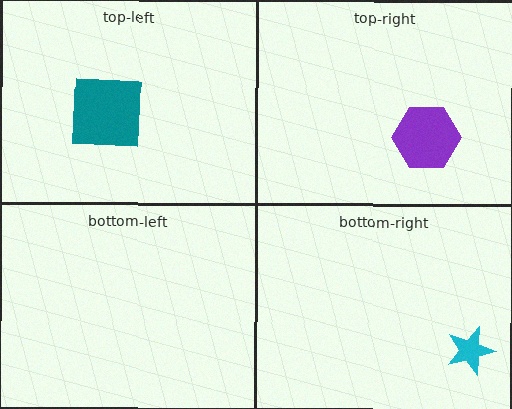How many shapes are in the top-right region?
1.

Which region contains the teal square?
The top-left region.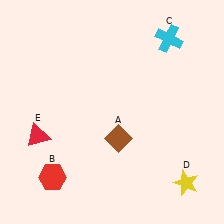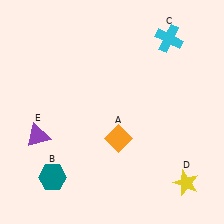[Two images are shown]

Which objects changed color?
A changed from brown to orange. B changed from red to teal. E changed from red to purple.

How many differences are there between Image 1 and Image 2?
There are 3 differences between the two images.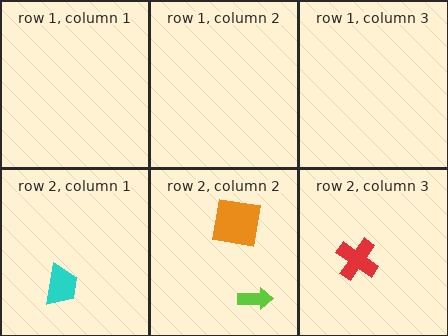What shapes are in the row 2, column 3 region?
The red cross.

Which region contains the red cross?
The row 2, column 3 region.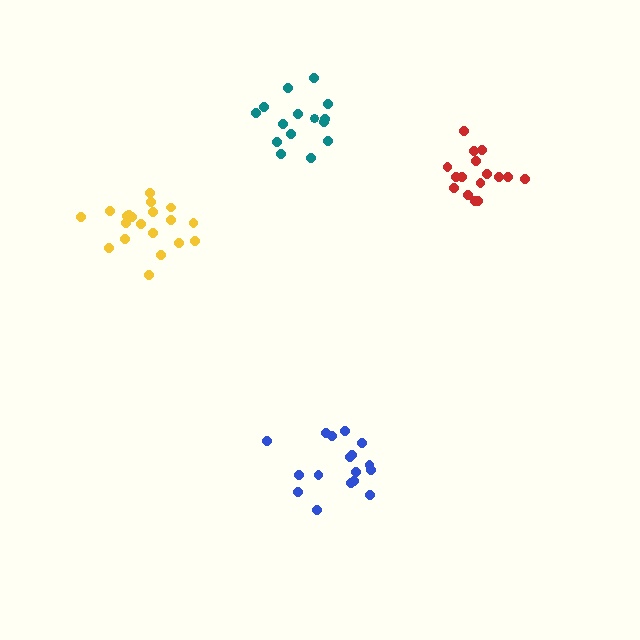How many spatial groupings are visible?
There are 4 spatial groupings.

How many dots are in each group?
Group 1: 17 dots, Group 2: 16 dots, Group 3: 15 dots, Group 4: 20 dots (68 total).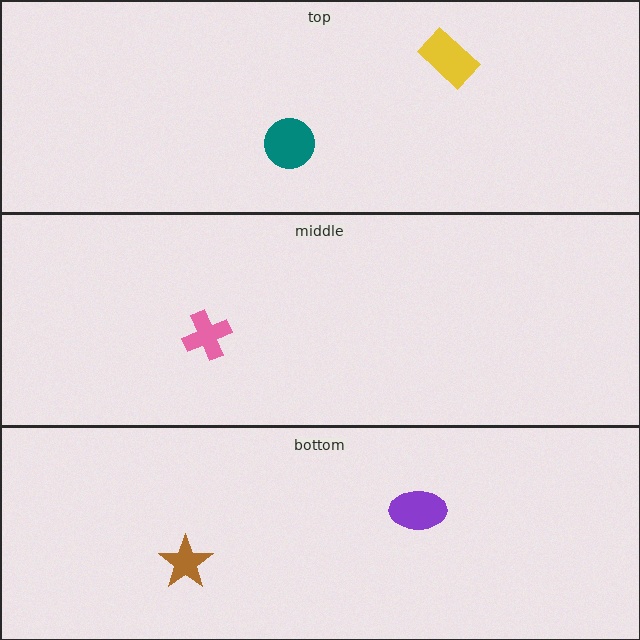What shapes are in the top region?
The teal circle, the yellow rectangle.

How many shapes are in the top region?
2.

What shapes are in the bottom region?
The brown star, the purple ellipse.